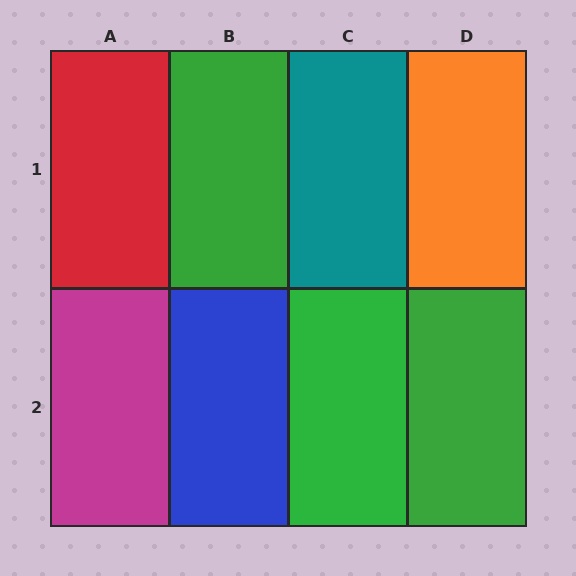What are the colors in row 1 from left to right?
Red, green, teal, orange.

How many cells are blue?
1 cell is blue.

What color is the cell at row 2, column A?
Magenta.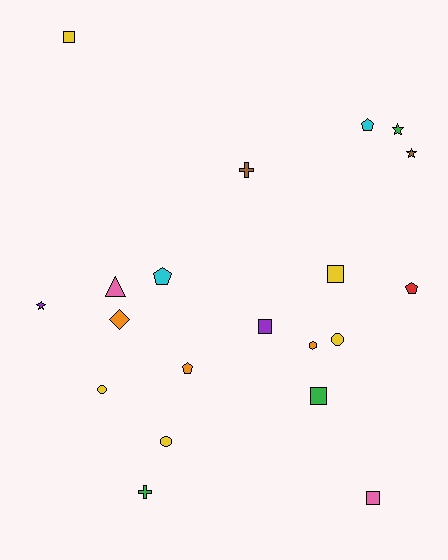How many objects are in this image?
There are 20 objects.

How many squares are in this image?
There are 5 squares.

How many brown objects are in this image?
There are 2 brown objects.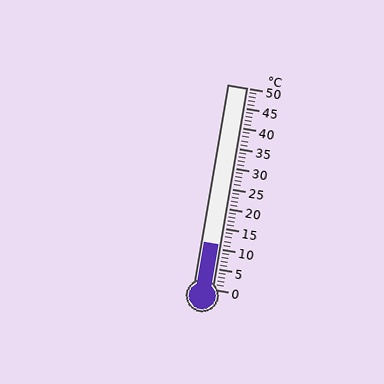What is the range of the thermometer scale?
The thermometer scale ranges from 0°C to 50°C.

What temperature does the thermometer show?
The thermometer shows approximately 11°C.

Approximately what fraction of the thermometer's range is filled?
The thermometer is filled to approximately 20% of its range.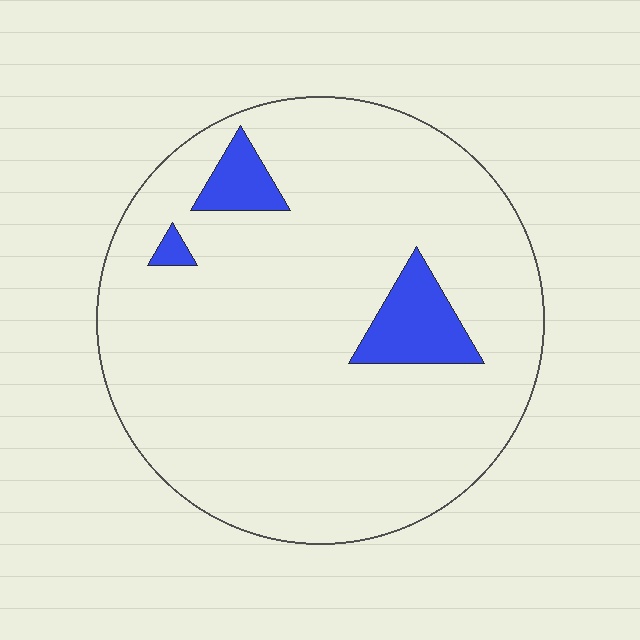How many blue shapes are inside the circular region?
3.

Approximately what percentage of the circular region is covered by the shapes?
Approximately 10%.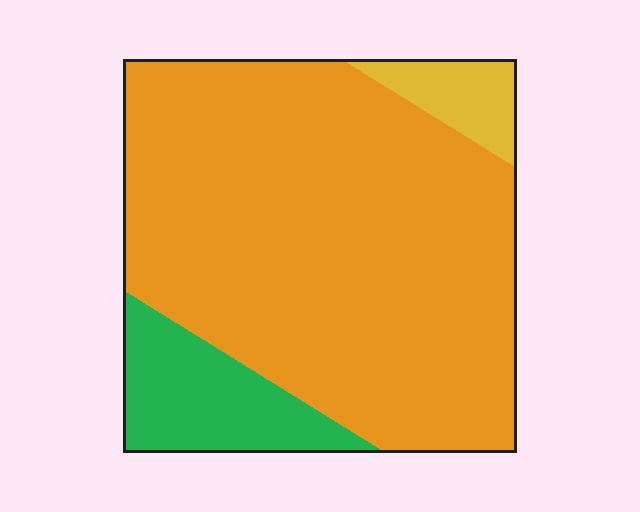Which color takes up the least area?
Yellow, at roughly 5%.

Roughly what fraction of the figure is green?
Green covers around 15% of the figure.